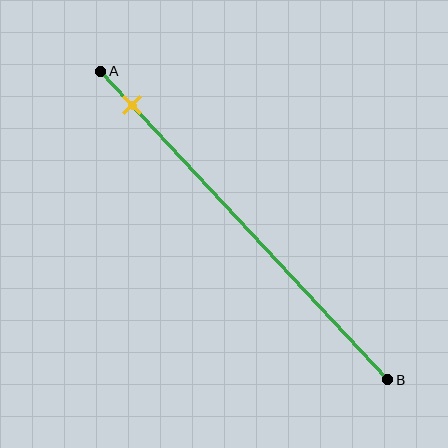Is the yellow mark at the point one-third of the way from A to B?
No, the mark is at about 10% from A, not at the 33% one-third point.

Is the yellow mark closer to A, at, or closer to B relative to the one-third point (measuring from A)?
The yellow mark is closer to point A than the one-third point of segment AB.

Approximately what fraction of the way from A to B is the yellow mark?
The yellow mark is approximately 10% of the way from A to B.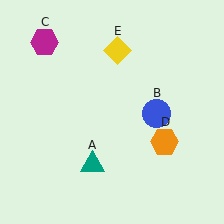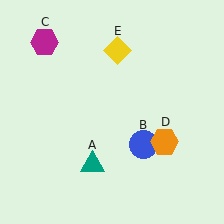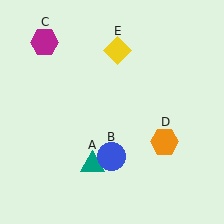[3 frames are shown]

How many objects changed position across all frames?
1 object changed position: blue circle (object B).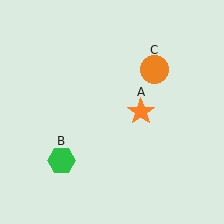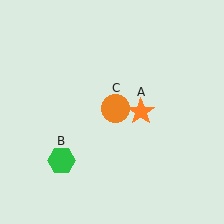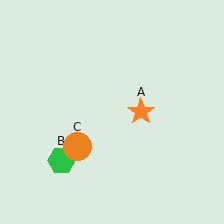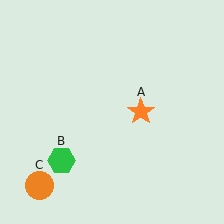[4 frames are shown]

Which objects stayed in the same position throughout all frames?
Orange star (object A) and green hexagon (object B) remained stationary.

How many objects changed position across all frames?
1 object changed position: orange circle (object C).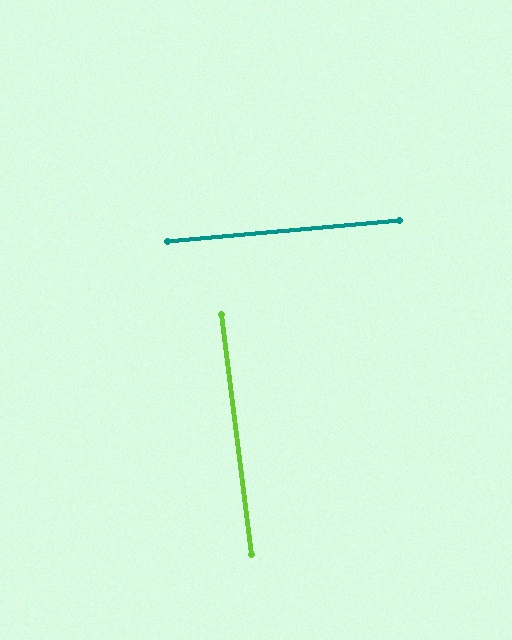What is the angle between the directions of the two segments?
Approximately 88 degrees.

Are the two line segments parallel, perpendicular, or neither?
Perpendicular — they meet at approximately 88°.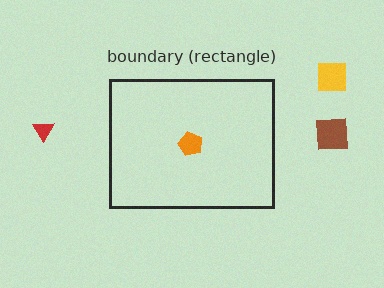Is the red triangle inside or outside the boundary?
Outside.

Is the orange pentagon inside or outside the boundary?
Inside.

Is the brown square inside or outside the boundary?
Outside.